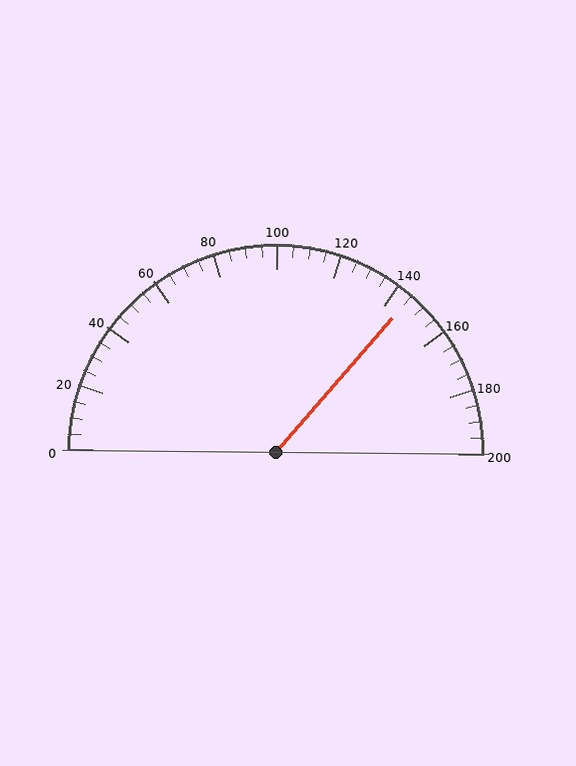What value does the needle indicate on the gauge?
The needle indicates approximately 145.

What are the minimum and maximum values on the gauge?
The gauge ranges from 0 to 200.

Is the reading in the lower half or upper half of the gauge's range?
The reading is in the upper half of the range (0 to 200).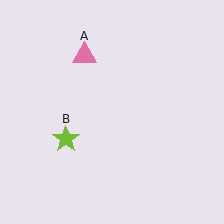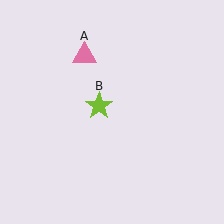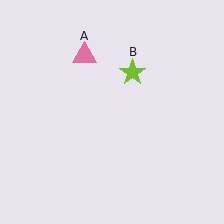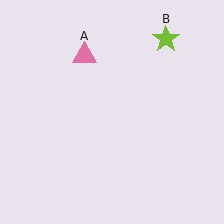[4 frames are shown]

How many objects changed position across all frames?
1 object changed position: lime star (object B).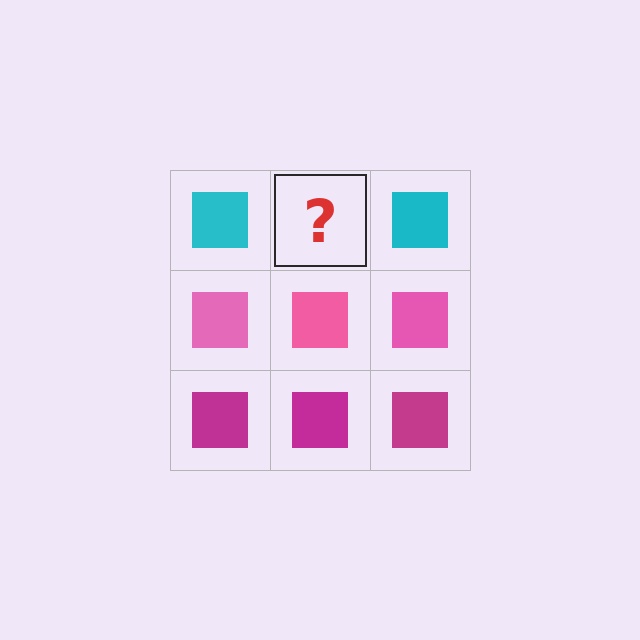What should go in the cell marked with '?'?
The missing cell should contain a cyan square.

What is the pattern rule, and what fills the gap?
The rule is that each row has a consistent color. The gap should be filled with a cyan square.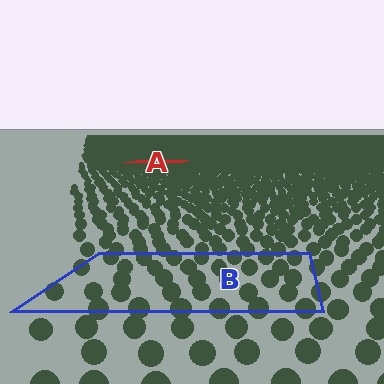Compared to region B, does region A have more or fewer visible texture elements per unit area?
Region A has more texture elements per unit area — they are packed more densely because it is farther away.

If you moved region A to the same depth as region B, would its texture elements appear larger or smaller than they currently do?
They would appear larger. At a closer depth, the same texture elements are projected at a bigger on-screen size.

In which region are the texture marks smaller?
The texture marks are smaller in region A, because it is farther away.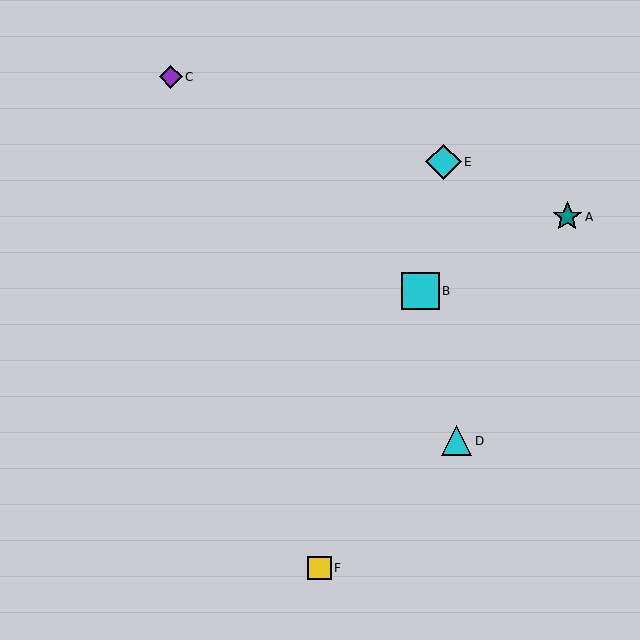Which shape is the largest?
The cyan square (labeled B) is the largest.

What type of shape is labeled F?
Shape F is a yellow square.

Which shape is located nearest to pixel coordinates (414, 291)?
The cyan square (labeled B) at (421, 291) is nearest to that location.